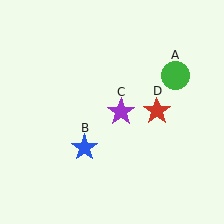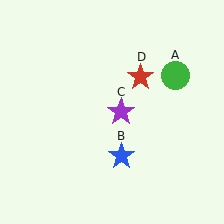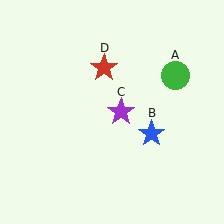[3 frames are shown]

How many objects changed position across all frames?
2 objects changed position: blue star (object B), red star (object D).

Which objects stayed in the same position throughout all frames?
Green circle (object A) and purple star (object C) remained stationary.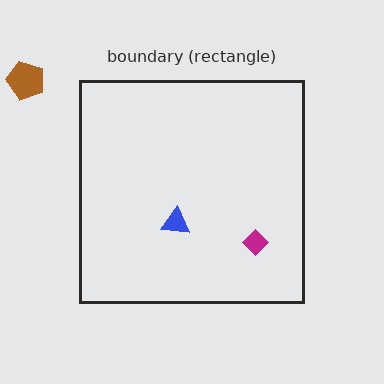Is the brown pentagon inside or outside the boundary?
Outside.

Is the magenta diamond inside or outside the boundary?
Inside.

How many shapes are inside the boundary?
2 inside, 1 outside.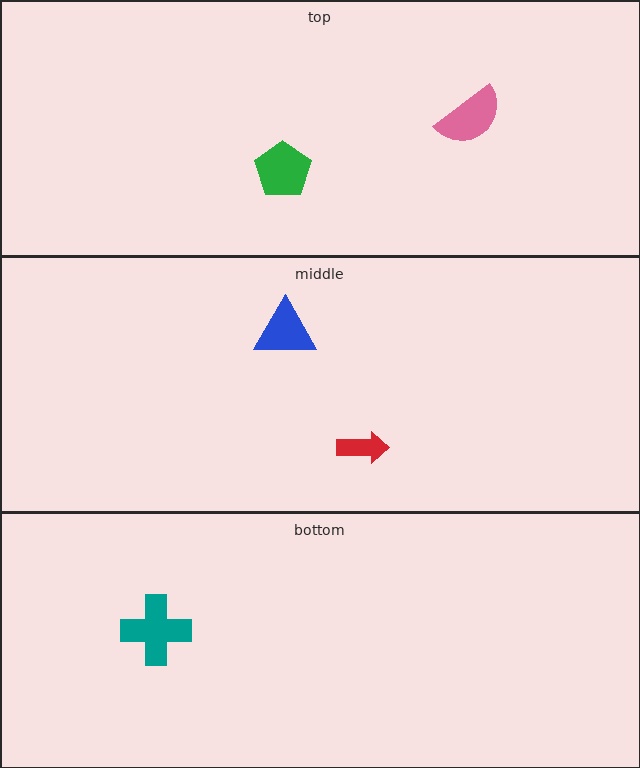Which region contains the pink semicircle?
The top region.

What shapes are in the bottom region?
The teal cross.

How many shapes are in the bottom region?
1.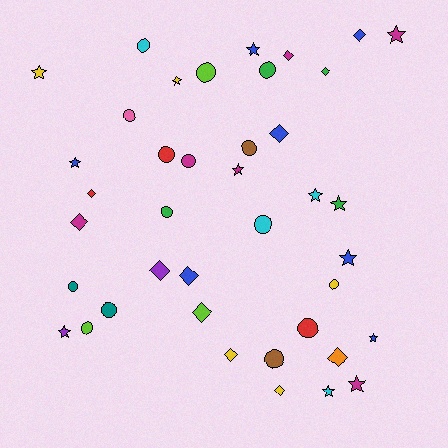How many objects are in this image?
There are 40 objects.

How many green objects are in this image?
There are 4 green objects.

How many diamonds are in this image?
There are 12 diamonds.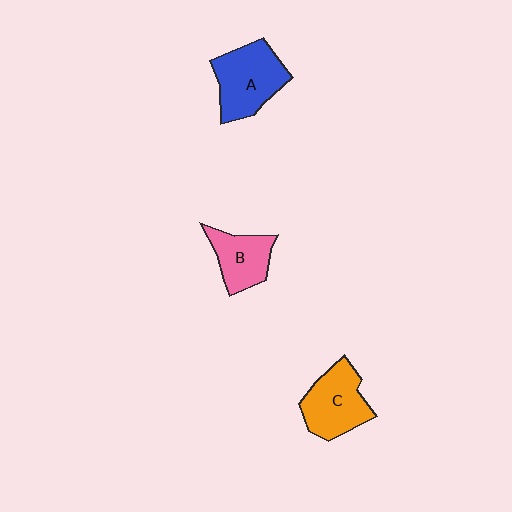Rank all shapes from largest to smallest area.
From largest to smallest: A (blue), C (orange), B (pink).